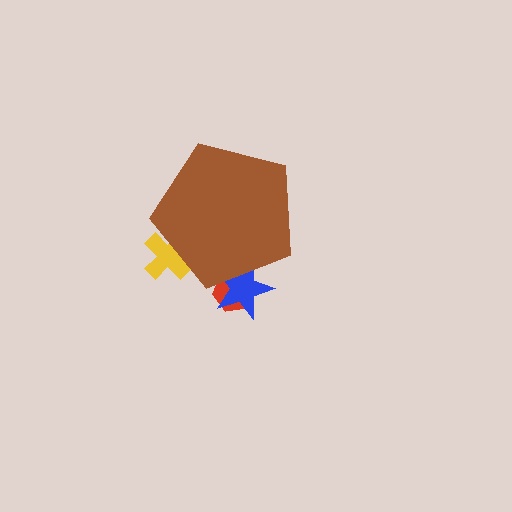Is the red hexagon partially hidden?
Yes, the red hexagon is partially hidden behind the brown pentagon.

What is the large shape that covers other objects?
A brown pentagon.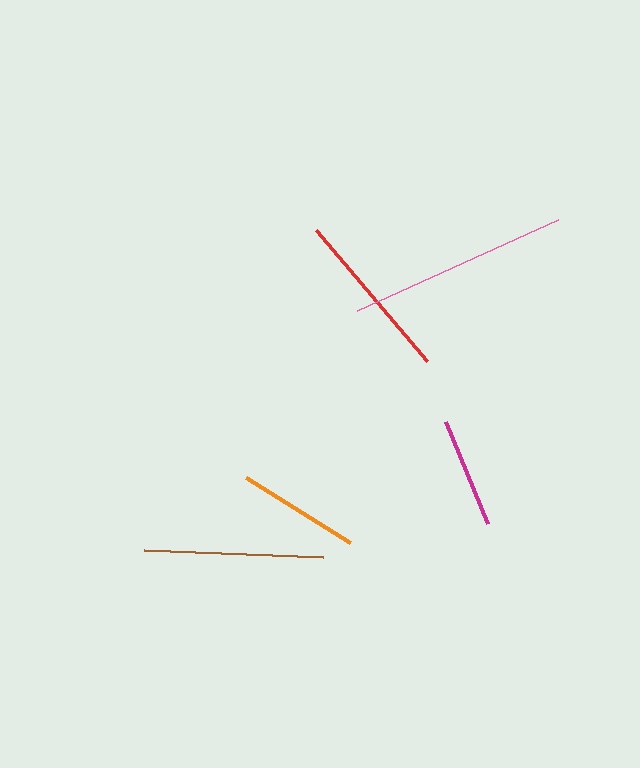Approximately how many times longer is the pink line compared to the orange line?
The pink line is approximately 1.8 times the length of the orange line.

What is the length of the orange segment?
The orange segment is approximately 123 pixels long.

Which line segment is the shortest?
The magenta line is the shortest at approximately 110 pixels.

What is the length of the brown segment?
The brown segment is approximately 179 pixels long.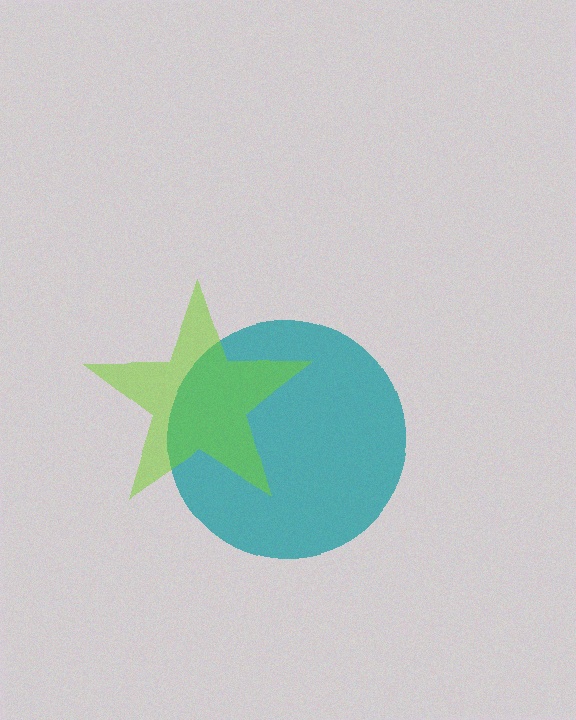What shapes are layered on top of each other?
The layered shapes are: a teal circle, a lime star.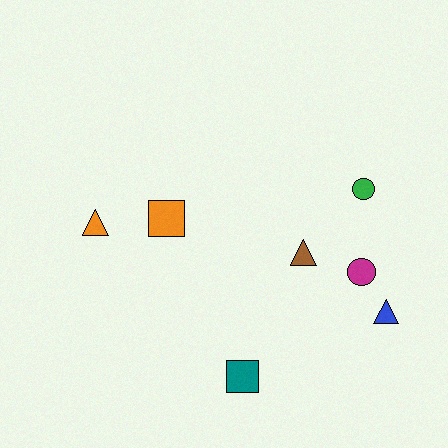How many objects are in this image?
There are 7 objects.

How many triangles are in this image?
There are 3 triangles.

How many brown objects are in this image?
There is 1 brown object.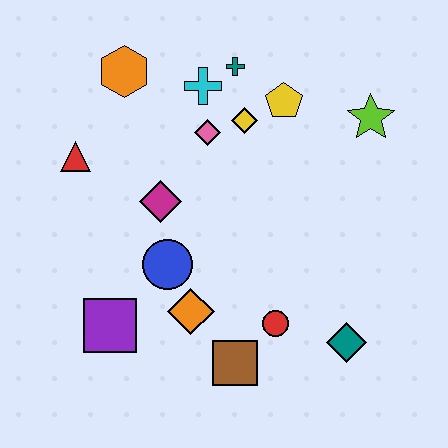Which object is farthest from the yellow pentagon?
The purple square is farthest from the yellow pentagon.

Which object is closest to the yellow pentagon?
The yellow diamond is closest to the yellow pentagon.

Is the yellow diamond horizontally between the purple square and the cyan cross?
No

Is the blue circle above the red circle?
Yes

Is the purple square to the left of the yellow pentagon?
Yes